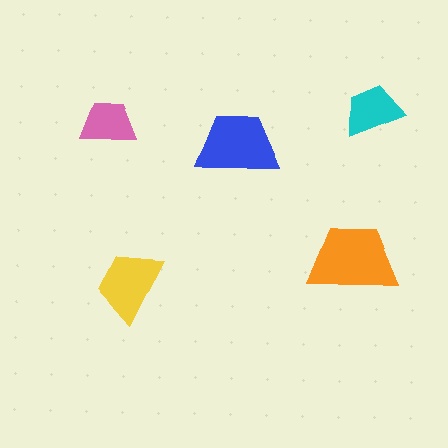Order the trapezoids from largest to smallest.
the orange one, the blue one, the yellow one, the cyan one, the pink one.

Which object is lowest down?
The yellow trapezoid is bottommost.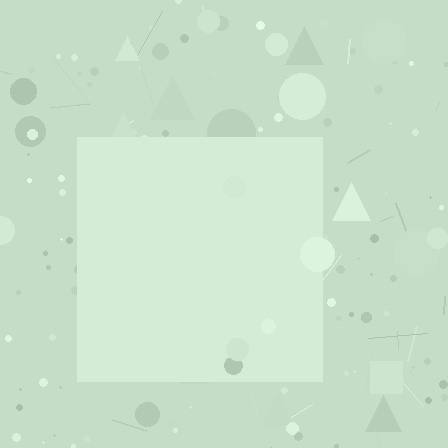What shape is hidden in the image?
A square is hidden in the image.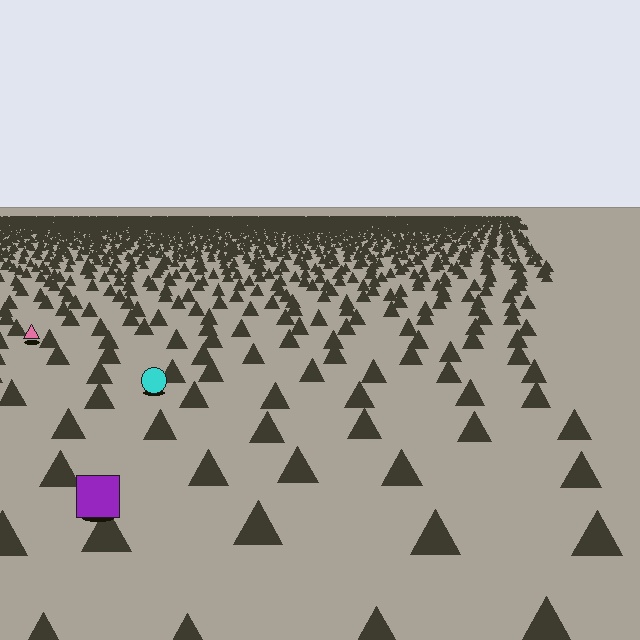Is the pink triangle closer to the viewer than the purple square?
No. The purple square is closer — you can tell from the texture gradient: the ground texture is coarser near it.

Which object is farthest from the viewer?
The pink triangle is farthest from the viewer. It appears smaller and the ground texture around it is denser.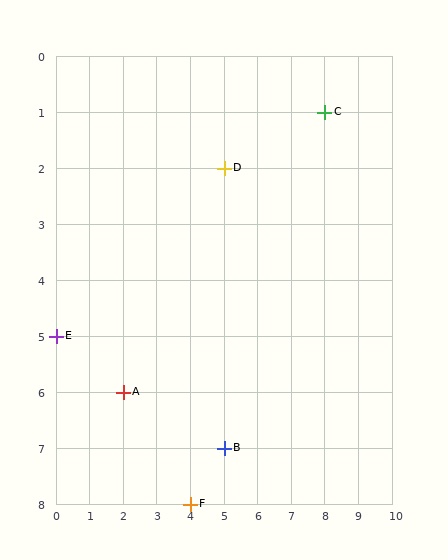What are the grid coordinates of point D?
Point D is at grid coordinates (5, 2).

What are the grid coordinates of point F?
Point F is at grid coordinates (4, 8).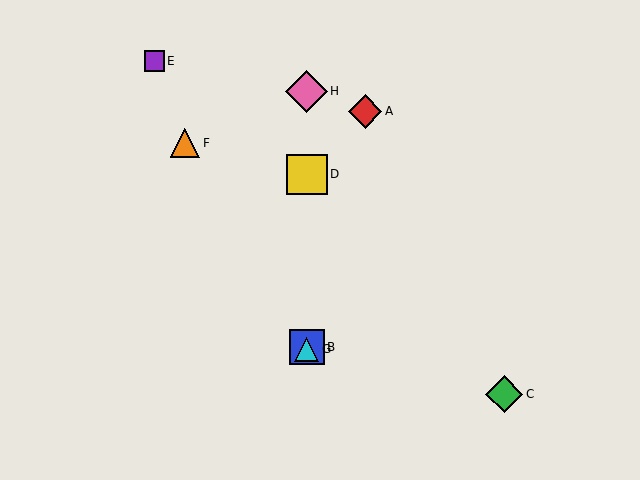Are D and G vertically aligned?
Yes, both are at x≈307.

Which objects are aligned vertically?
Objects B, D, G, H are aligned vertically.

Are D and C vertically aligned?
No, D is at x≈307 and C is at x≈504.